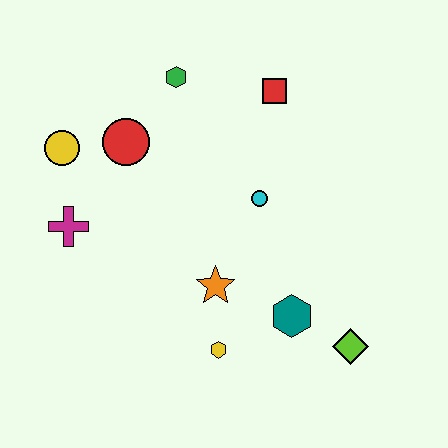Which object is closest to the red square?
The green hexagon is closest to the red square.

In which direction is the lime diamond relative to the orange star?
The lime diamond is to the right of the orange star.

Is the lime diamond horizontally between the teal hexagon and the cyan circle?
No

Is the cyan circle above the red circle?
No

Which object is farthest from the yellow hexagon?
The green hexagon is farthest from the yellow hexagon.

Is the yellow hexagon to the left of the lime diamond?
Yes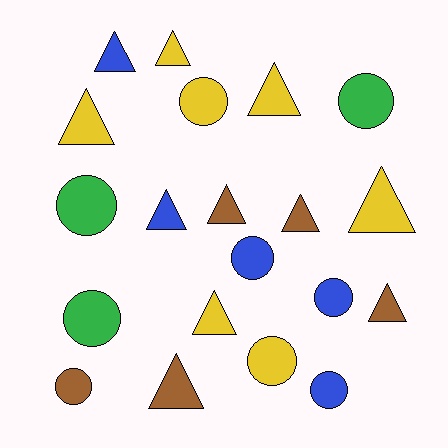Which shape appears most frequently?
Triangle, with 11 objects.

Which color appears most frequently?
Yellow, with 7 objects.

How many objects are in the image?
There are 20 objects.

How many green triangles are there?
There are no green triangles.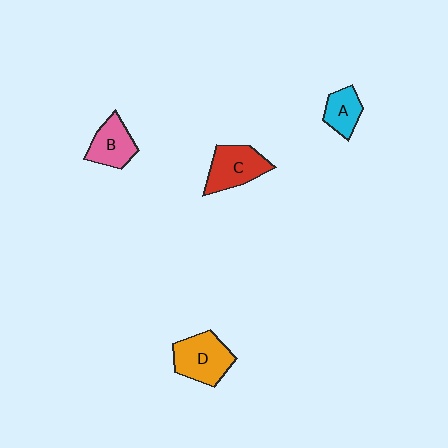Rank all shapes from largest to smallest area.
From largest to smallest: D (orange), C (red), B (pink), A (cyan).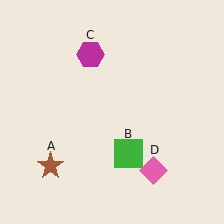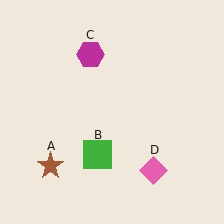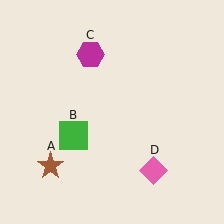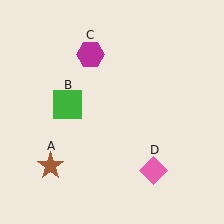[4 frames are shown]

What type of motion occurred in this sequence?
The green square (object B) rotated clockwise around the center of the scene.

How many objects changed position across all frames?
1 object changed position: green square (object B).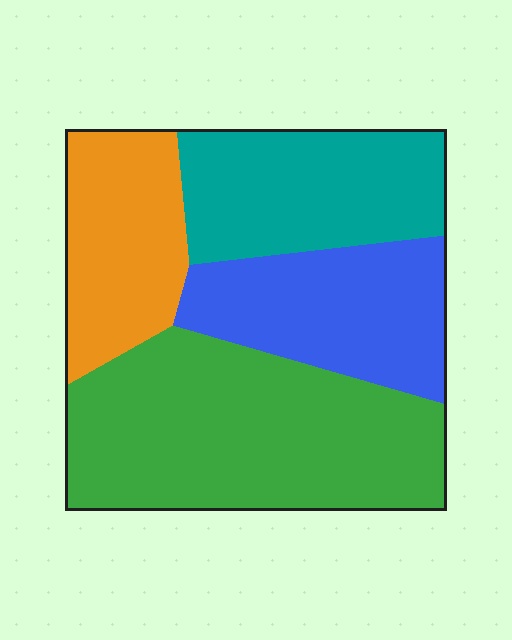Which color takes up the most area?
Green, at roughly 40%.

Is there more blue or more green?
Green.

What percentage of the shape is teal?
Teal takes up less than a quarter of the shape.